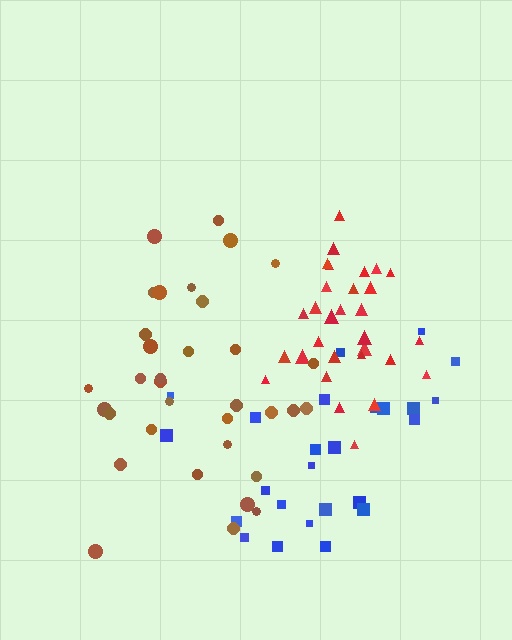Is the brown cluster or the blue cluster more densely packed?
Brown.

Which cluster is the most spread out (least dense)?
Blue.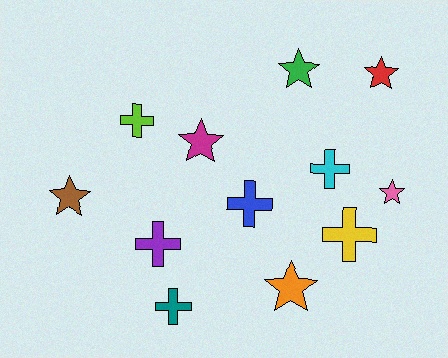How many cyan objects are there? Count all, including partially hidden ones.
There is 1 cyan object.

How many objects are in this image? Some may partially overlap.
There are 12 objects.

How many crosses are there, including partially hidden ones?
There are 6 crosses.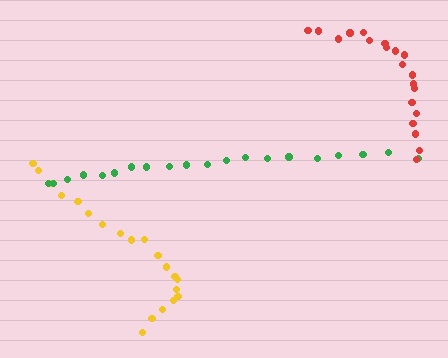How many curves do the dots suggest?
There are 3 distinct paths.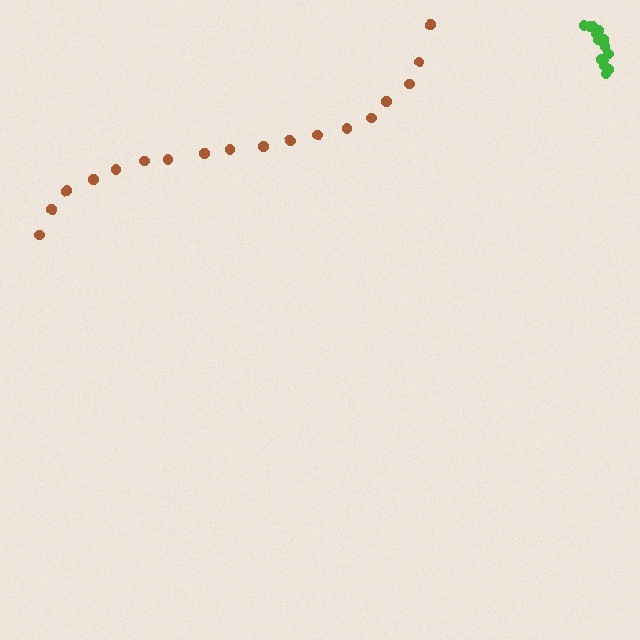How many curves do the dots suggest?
There are 2 distinct paths.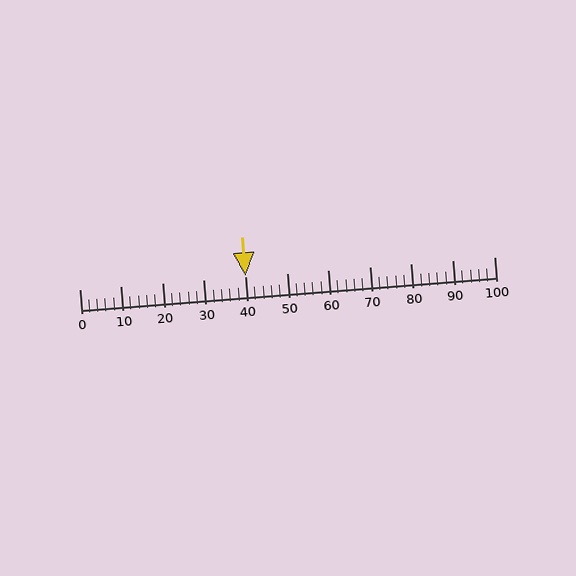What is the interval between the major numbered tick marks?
The major tick marks are spaced 10 units apart.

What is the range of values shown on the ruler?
The ruler shows values from 0 to 100.